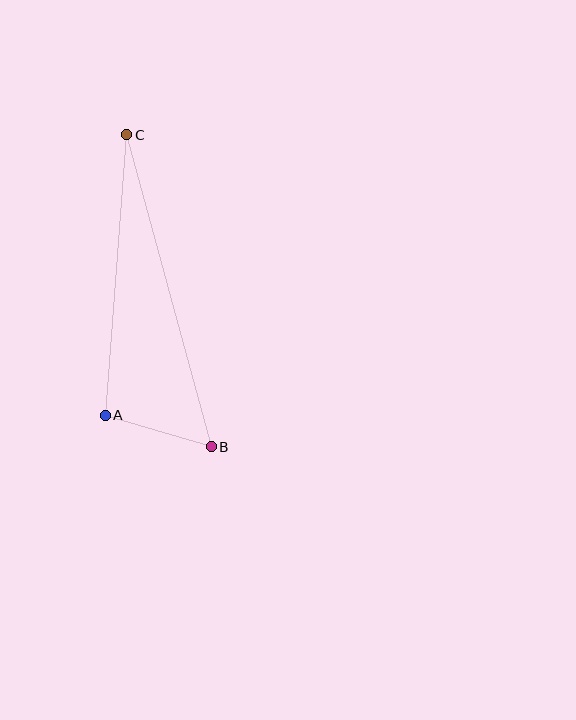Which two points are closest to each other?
Points A and B are closest to each other.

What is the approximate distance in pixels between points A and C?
The distance between A and C is approximately 281 pixels.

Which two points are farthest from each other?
Points B and C are farthest from each other.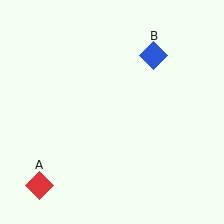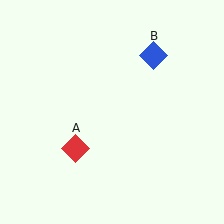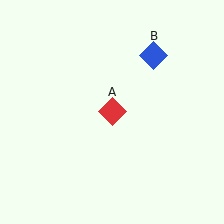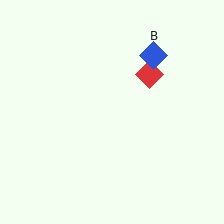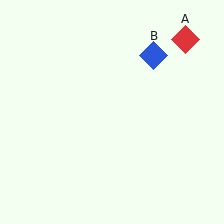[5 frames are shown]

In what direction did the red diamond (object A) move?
The red diamond (object A) moved up and to the right.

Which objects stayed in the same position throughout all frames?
Blue diamond (object B) remained stationary.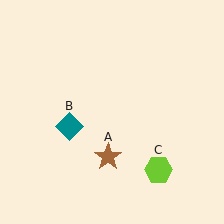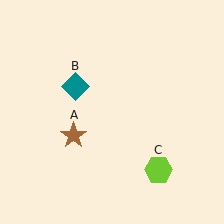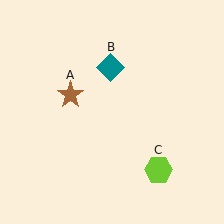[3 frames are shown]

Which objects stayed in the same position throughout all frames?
Lime hexagon (object C) remained stationary.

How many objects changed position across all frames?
2 objects changed position: brown star (object A), teal diamond (object B).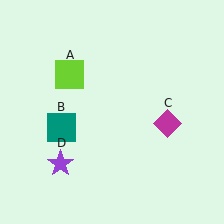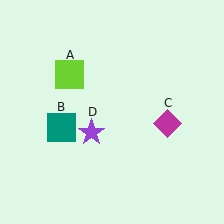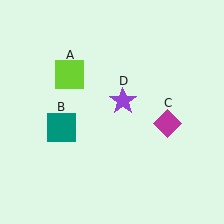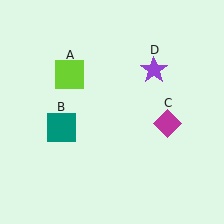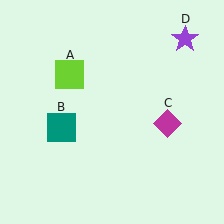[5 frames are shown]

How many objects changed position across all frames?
1 object changed position: purple star (object D).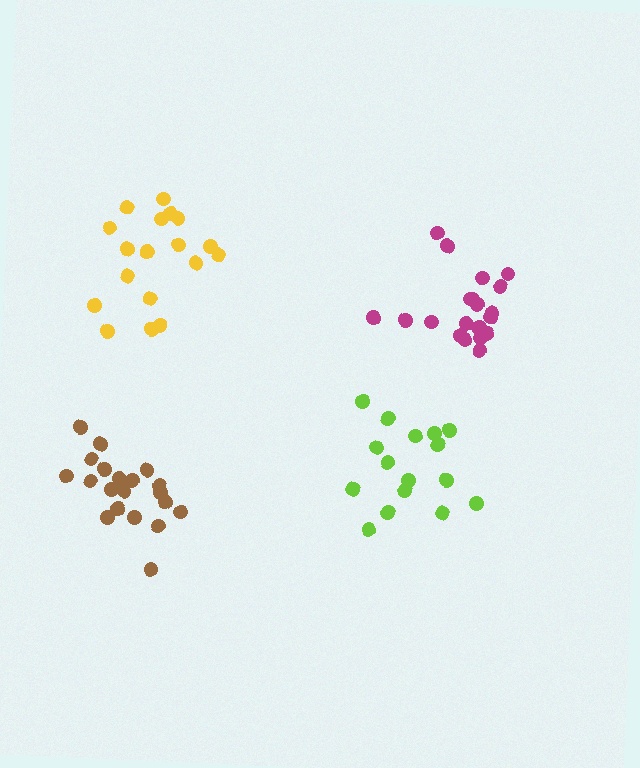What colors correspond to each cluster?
The clusters are colored: brown, lime, yellow, magenta.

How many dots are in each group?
Group 1: 21 dots, Group 2: 16 dots, Group 3: 18 dots, Group 4: 20 dots (75 total).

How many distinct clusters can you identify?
There are 4 distinct clusters.